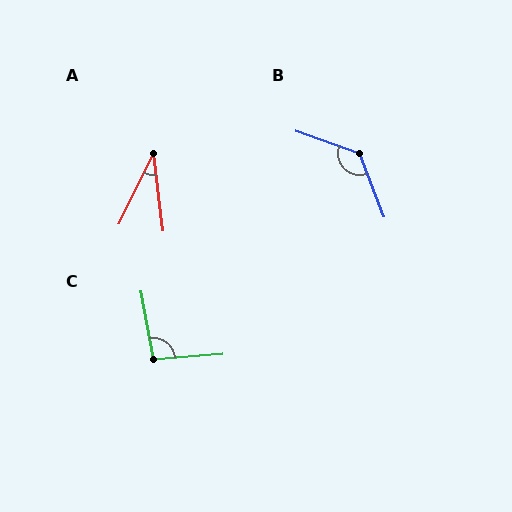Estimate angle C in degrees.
Approximately 96 degrees.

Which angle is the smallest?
A, at approximately 33 degrees.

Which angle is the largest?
B, at approximately 131 degrees.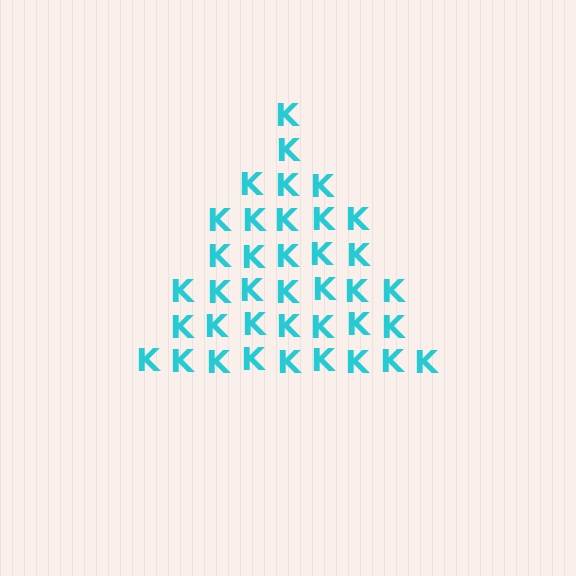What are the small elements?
The small elements are letter K's.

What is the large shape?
The large shape is a triangle.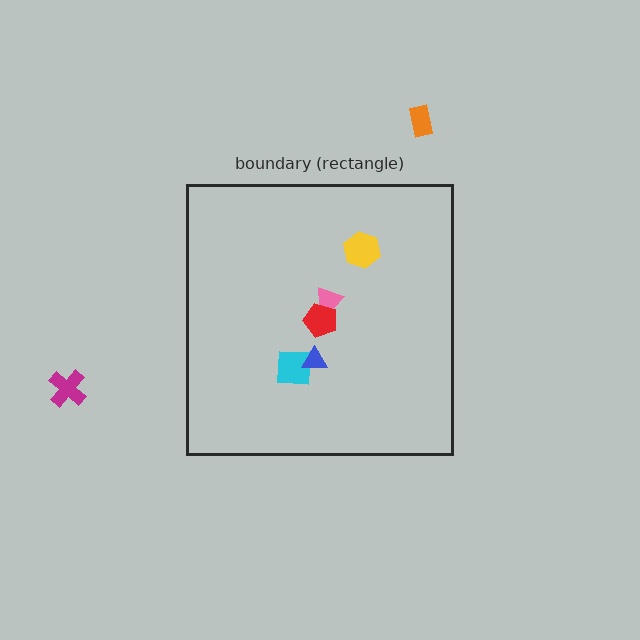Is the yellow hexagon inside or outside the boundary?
Inside.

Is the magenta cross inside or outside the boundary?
Outside.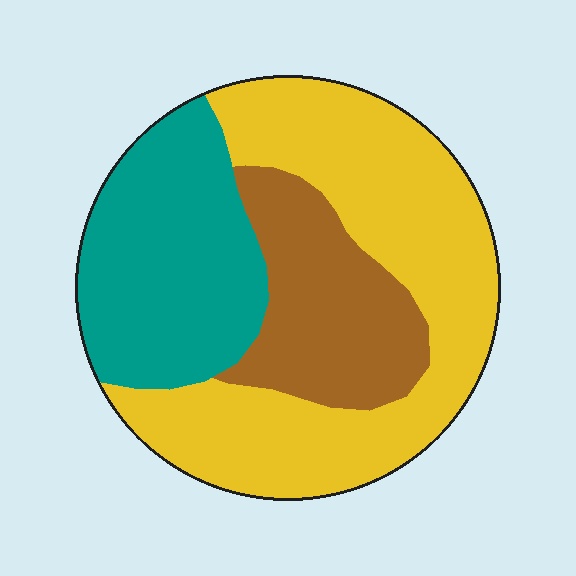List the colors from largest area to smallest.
From largest to smallest: yellow, teal, brown.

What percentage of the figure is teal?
Teal covers roughly 30% of the figure.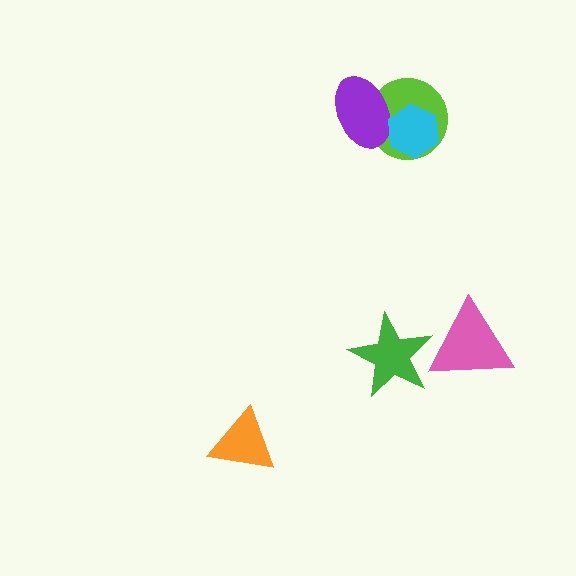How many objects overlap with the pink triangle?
1 object overlaps with the pink triangle.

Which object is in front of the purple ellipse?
The cyan hexagon is in front of the purple ellipse.